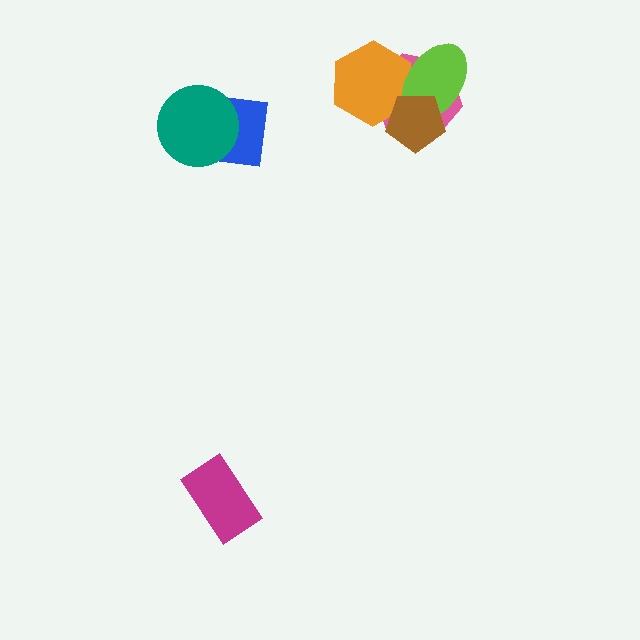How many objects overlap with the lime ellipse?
3 objects overlap with the lime ellipse.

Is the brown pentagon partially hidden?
No, no other shape covers it.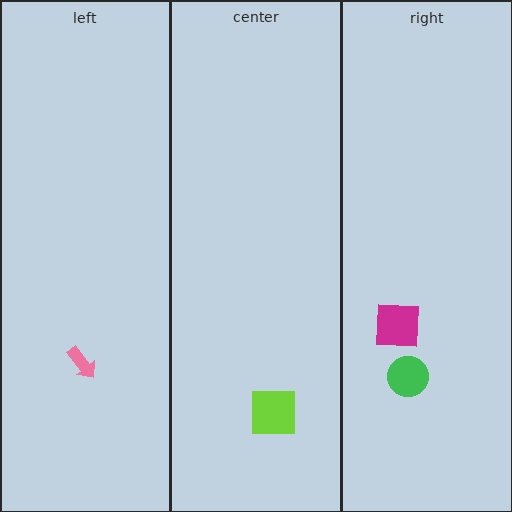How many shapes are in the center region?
1.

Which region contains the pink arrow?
The left region.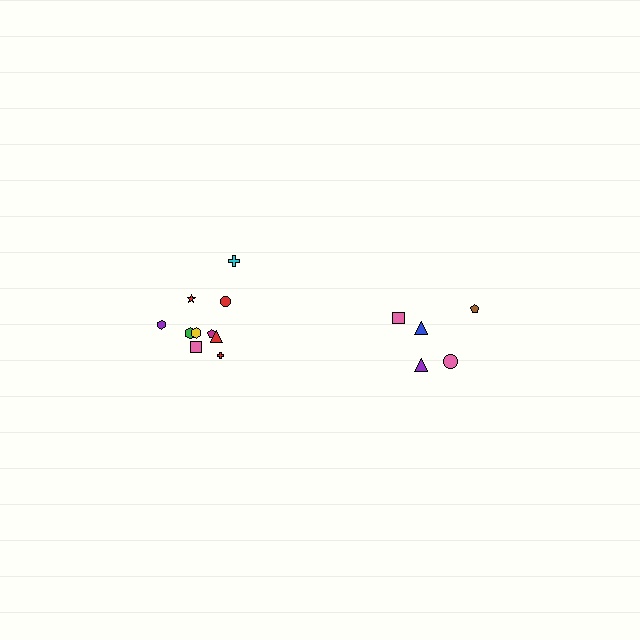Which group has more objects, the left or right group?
The left group.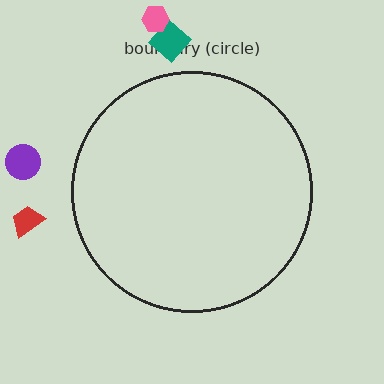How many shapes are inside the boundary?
0 inside, 5 outside.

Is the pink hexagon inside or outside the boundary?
Outside.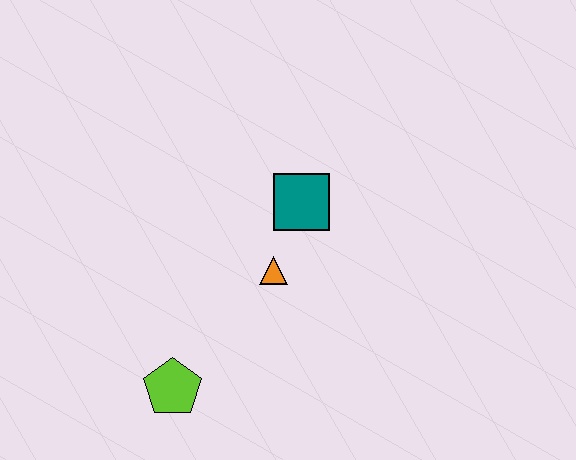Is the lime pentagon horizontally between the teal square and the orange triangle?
No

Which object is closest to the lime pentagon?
The orange triangle is closest to the lime pentagon.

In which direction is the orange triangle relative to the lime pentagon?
The orange triangle is above the lime pentagon.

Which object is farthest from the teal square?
The lime pentagon is farthest from the teal square.